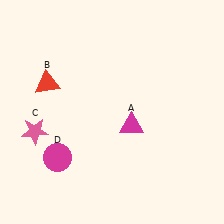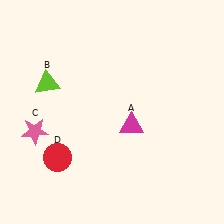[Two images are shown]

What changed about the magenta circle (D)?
In Image 1, D is magenta. In Image 2, it changed to red.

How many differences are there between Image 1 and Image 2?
There are 2 differences between the two images.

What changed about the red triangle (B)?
In Image 1, B is red. In Image 2, it changed to lime.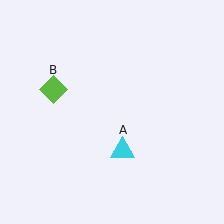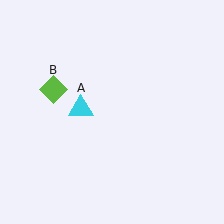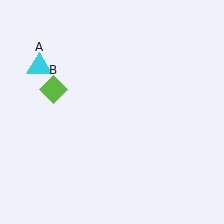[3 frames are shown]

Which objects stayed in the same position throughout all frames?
Lime diamond (object B) remained stationary.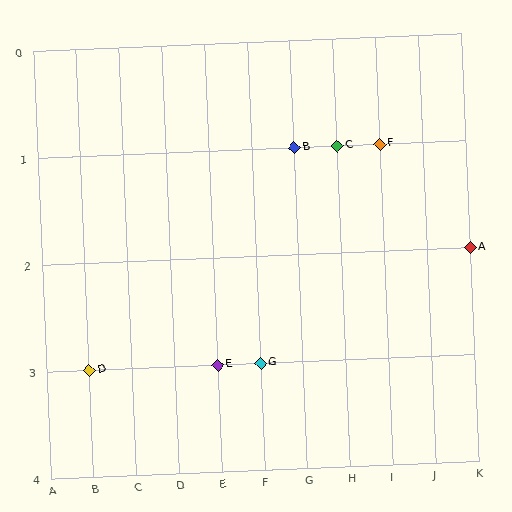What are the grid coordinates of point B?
Point B is at grid coordinates (G, 1).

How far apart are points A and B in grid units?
Points A and B are 4 columns and 1 row apart (about 4.1 grid units diagonally).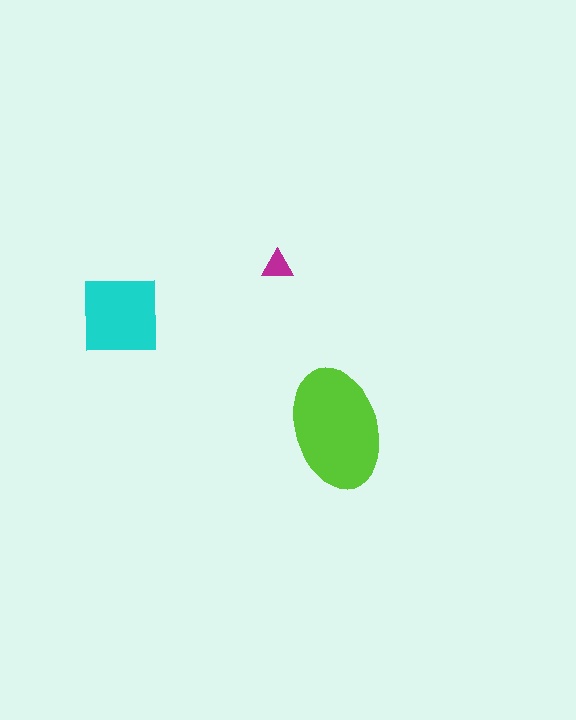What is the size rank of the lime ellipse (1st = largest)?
1st.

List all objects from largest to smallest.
The lime ellipse, the cyan square, the magenta triangle.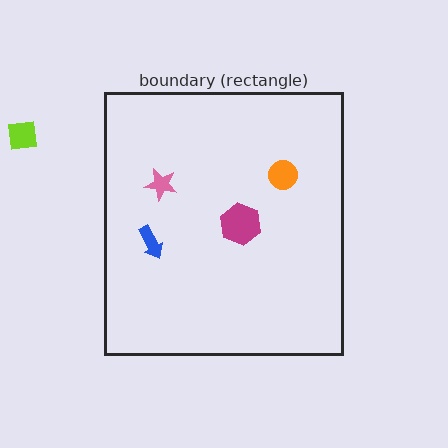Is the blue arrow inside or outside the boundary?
Inside.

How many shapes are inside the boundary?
4 inside, 1 outside.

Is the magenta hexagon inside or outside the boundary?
Inside.